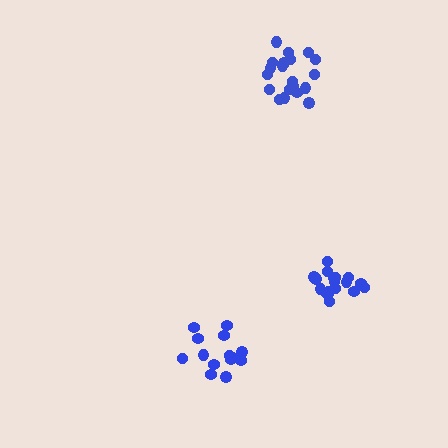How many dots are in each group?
Group 1: 20 dots, Group 2: 14 dots, Group 3: 18 dots (52 total).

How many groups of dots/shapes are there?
There are 3 groups.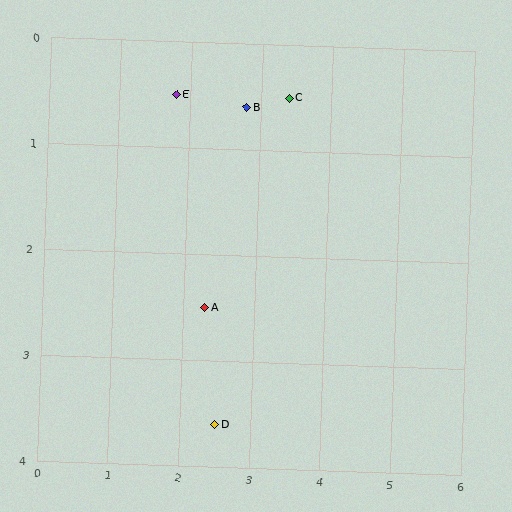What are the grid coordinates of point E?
Point E is at approximately (1.8, 0.5).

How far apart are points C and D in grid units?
Points C and D are about 3.2 grid units apart.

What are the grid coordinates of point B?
Point B is at approximately (2.8, 0.6).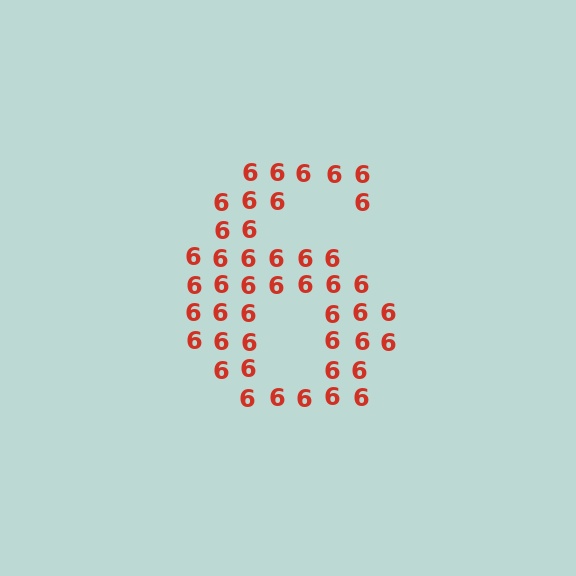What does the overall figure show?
The overall figure shows the digit 6.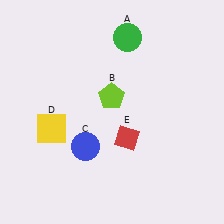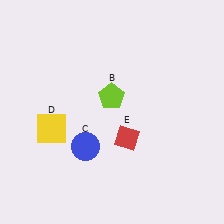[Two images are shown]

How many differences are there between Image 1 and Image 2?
There is 1 difference between the two images.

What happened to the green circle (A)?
The green circle (A) was removed in Image 2. It was in the top-right area of Image 1.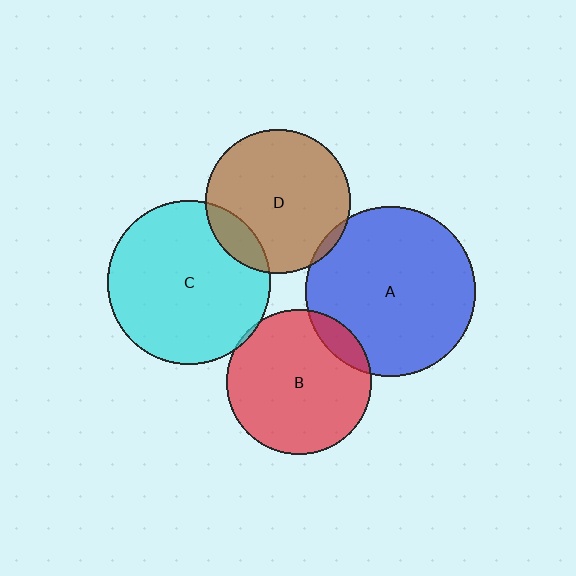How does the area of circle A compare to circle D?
Approximately 1.4 times.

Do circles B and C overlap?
Yes.